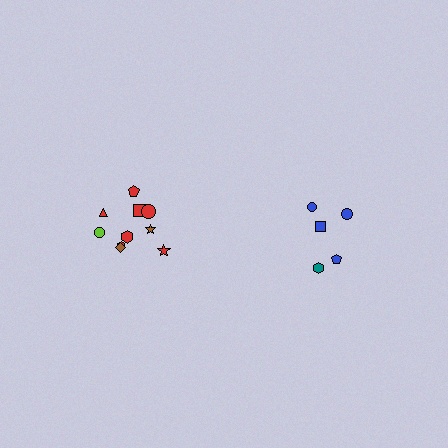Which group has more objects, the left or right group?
The left group.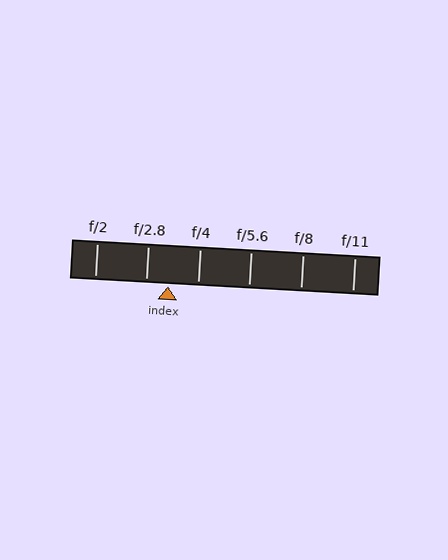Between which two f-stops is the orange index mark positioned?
The index mark is between f/2.8 and f/4.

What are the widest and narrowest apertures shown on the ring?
The widest aperture shown is f/2 and the narrowest is f/11.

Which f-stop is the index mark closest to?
The index mark is closest to f/2.8.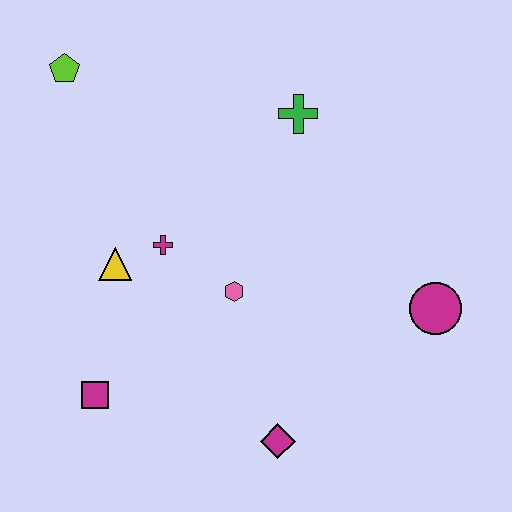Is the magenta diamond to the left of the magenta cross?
No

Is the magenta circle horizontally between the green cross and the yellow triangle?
No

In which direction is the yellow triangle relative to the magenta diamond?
The yellow triangle is above the magenta diamond.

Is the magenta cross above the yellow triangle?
Yes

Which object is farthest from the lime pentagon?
The magenta circle is farthest from the lime pentagon.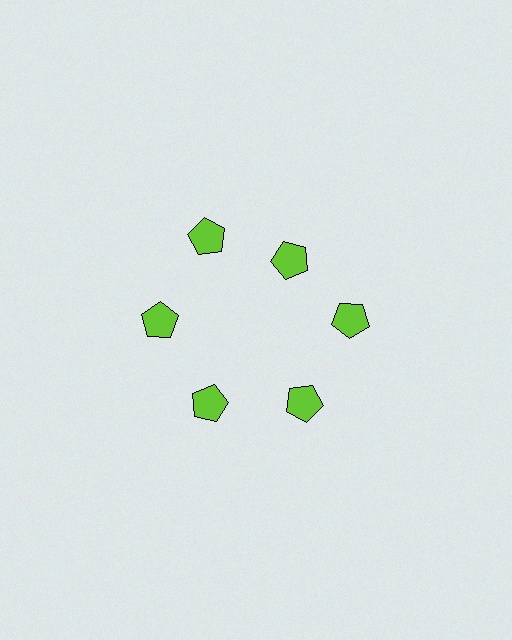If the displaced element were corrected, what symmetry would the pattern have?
It would have 6-fold rotational symmetry — the pattern would map onto itself every 60 degrees.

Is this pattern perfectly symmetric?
No. The 6 lime pentagons are arranged in a ring, but one element near the 1 o'clock position is pulled inward toward the center, breaking the 6-fold rotational symmetry.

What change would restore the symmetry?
The symmetry would be restored by moving it outward, back onto the ring so that all 6 pentagons sit at equal angles and equal distance from the center.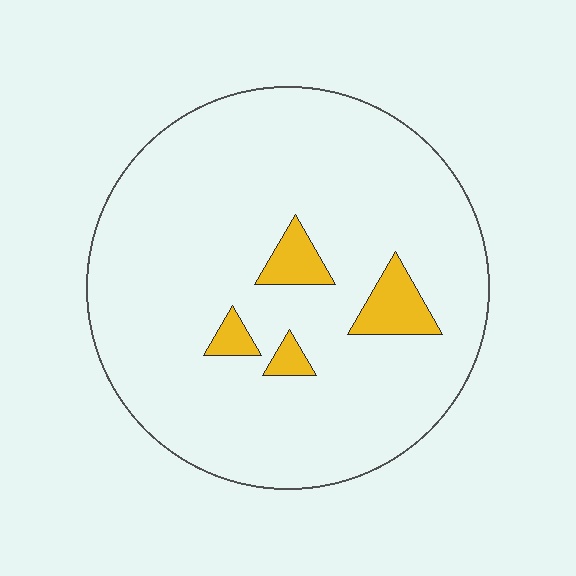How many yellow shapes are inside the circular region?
4.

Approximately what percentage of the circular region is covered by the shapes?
Approximately 10%.